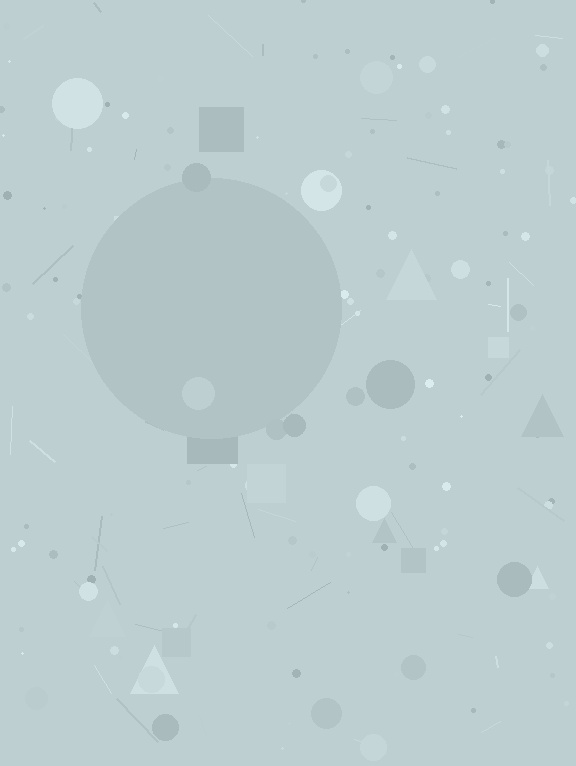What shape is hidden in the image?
A circle is hidden in the image.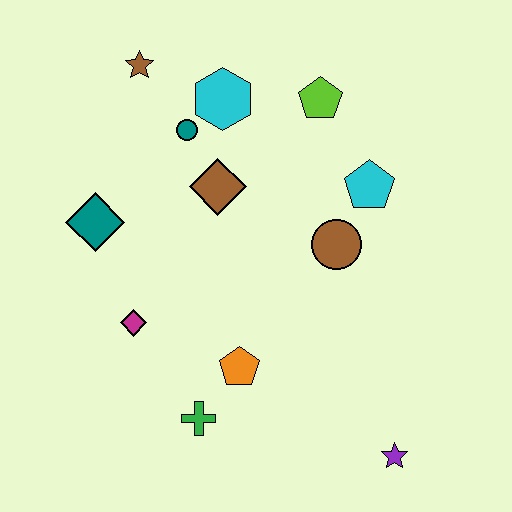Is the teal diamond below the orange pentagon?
No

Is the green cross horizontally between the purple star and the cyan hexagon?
No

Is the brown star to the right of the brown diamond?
No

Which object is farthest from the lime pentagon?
The purple star is farthest from the lime pentagon.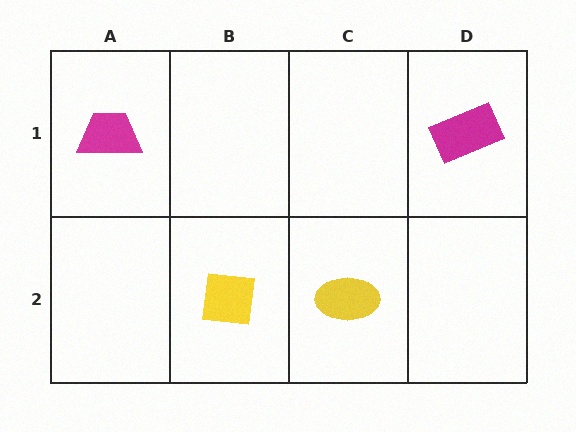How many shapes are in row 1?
2 shapes.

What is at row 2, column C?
A yellow ellipse.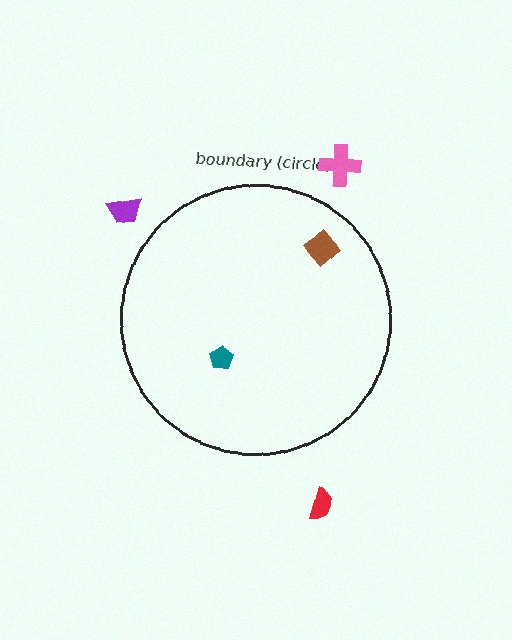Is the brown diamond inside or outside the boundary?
Inside.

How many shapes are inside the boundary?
2 inside, 3 outside.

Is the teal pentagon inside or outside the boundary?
Inside.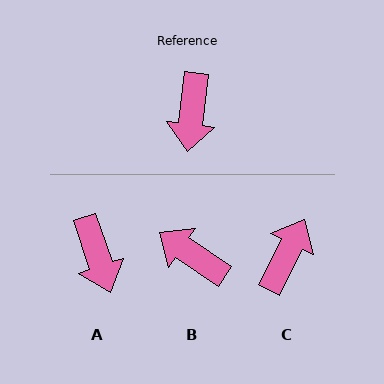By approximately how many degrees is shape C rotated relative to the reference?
Approximately 160 degrees counter-clockwise.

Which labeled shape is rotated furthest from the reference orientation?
C, about 160 degrees away.